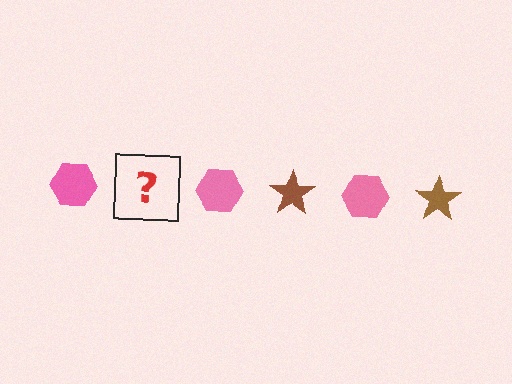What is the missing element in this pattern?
The missing element is a brown star.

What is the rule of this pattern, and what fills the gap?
The rule is that the pattern alternates between pink hexagon and brown star. The gap should be filled with a brown star.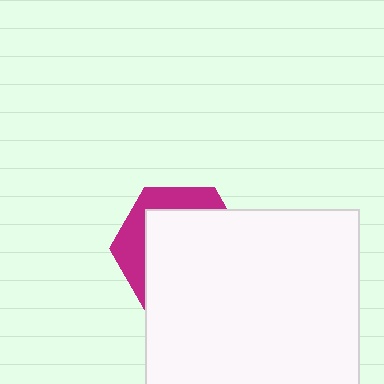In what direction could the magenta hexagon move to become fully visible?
The magenta hexagon could move toward the upper-left. That would shift it out from behind the white square entirely.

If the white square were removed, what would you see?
You would see the complete magenta hexagon.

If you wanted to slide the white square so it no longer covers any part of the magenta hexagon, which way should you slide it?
Slide it toward the lower-right — that is the most direct way to separate the two shapes.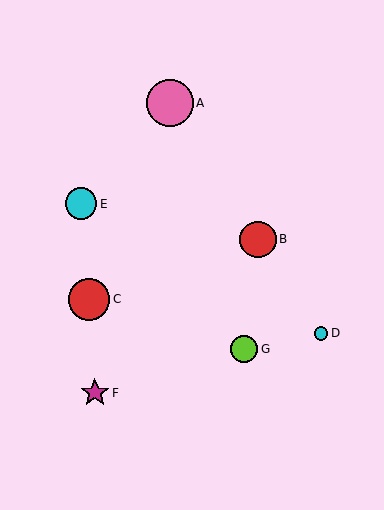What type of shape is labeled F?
Shape F is a magenta star.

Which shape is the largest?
The pink circle (labeled A) is the largest.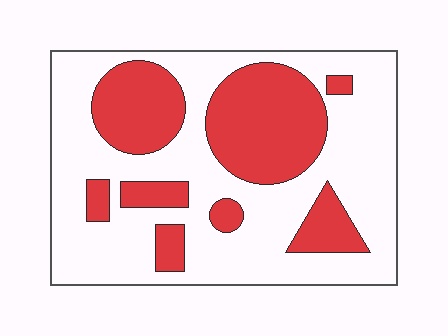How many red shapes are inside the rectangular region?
8.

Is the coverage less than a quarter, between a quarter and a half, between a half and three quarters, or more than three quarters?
Between a quarter and a half.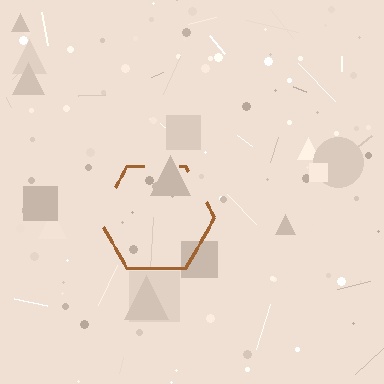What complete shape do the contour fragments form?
The contour fragments form a hexagon.